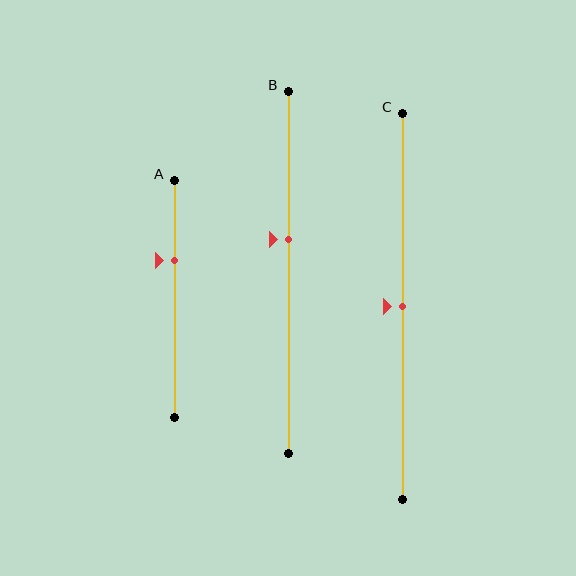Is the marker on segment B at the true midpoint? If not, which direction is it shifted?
No, the marker on segment B is shifted upward by about 9% of the segment length.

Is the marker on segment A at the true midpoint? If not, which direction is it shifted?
No, the marker on segment A is shifted upward by about 17% of the segment length.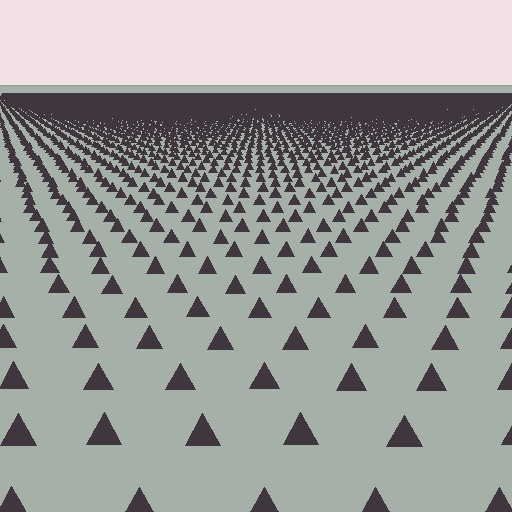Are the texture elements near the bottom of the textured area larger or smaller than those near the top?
Larger. Near the bottom, elements are closer to the viewer and appear at a bigger on-screen size.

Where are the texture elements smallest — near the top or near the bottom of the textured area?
Near the top.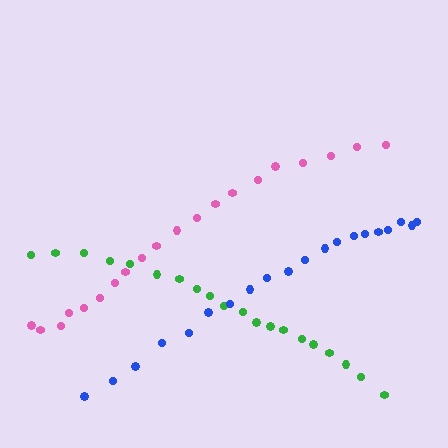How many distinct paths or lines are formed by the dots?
There are 3 distinct paths.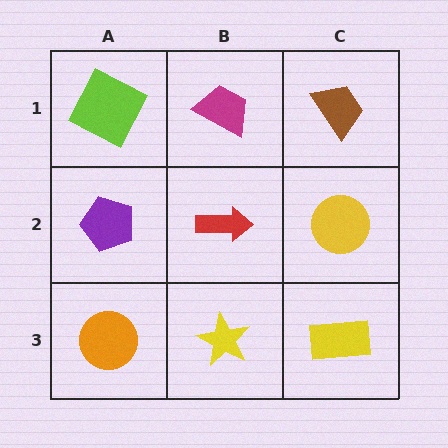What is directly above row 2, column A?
A lime square.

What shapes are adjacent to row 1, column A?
A purple pentagon (row 2, column A), a magenta trapezoid (row 1, column B).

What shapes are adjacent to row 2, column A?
A lime square (row 1, column A), an orange circle (row 3, column A), a red arrow (row 2, column B).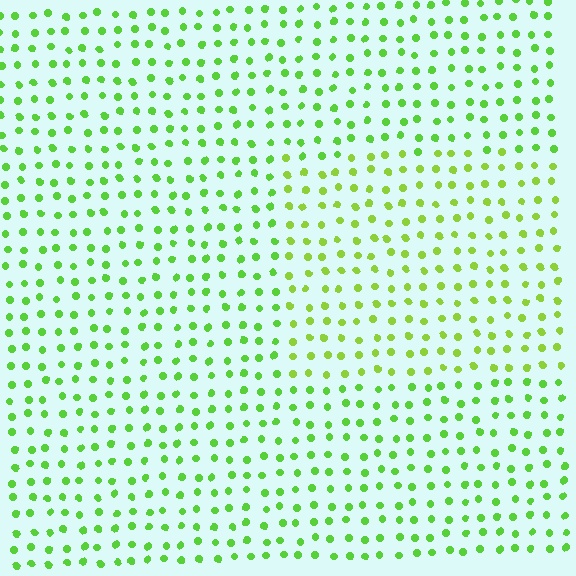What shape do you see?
I see a rectangle.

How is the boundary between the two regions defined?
The boundary is defined purely by a slight shift in hue (about 21 degrees). Spacing, size, and orientation are identical on both sides.